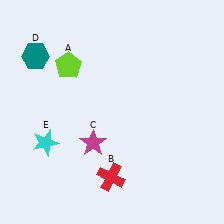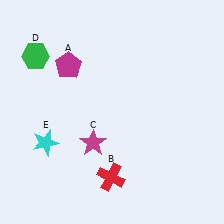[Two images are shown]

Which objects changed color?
A changed from lime to magenta. D changed from teal to green.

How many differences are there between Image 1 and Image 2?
There are 2 differences between the two images.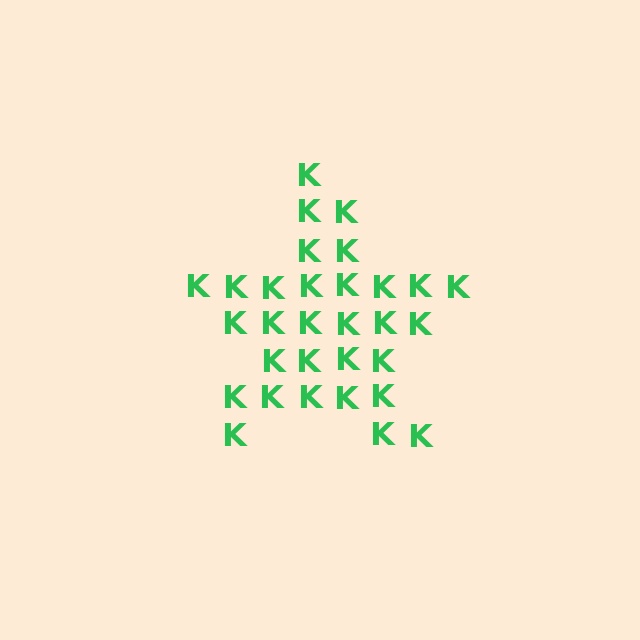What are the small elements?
The small elements are letter K's.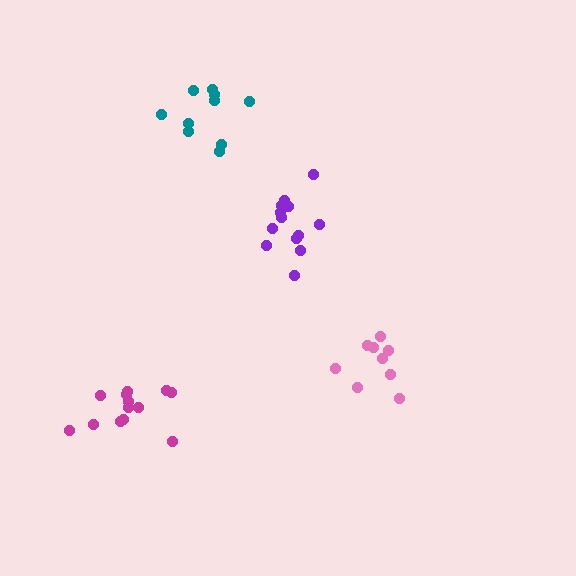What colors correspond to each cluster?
The clusters are colored: pink, purple, teal, magenta.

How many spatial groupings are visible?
There are 4 spatial groupings.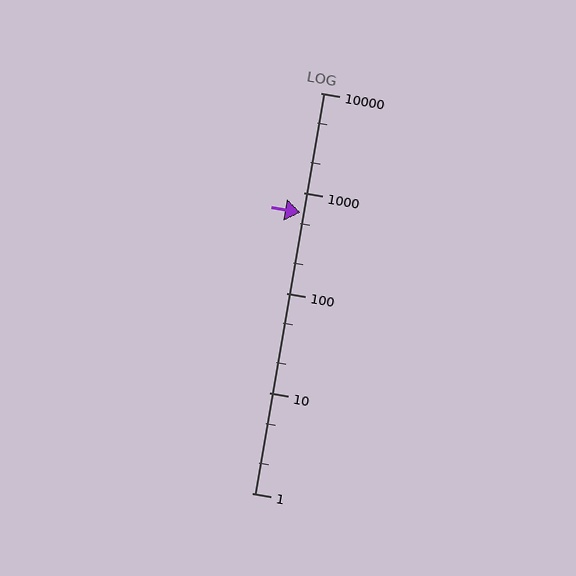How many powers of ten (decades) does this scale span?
The scale spans 4 decades, from 1 to 10000.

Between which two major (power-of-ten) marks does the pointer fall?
The pointer is between 100 and 1000.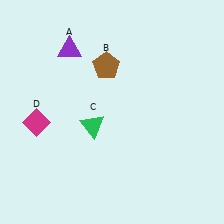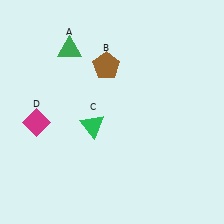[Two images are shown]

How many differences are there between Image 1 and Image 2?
There is 1 difference between the two images.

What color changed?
The triangle (A) changed from purple in Image 1 to green in Image 2.